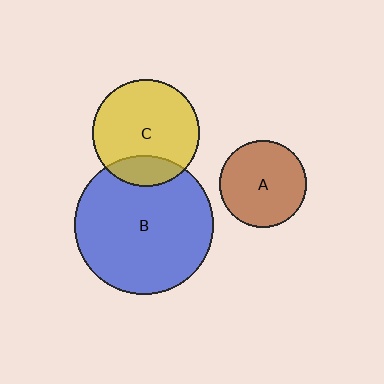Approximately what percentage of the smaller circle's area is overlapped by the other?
Approximately 20%.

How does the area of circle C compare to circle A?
Approximately 1.5 times.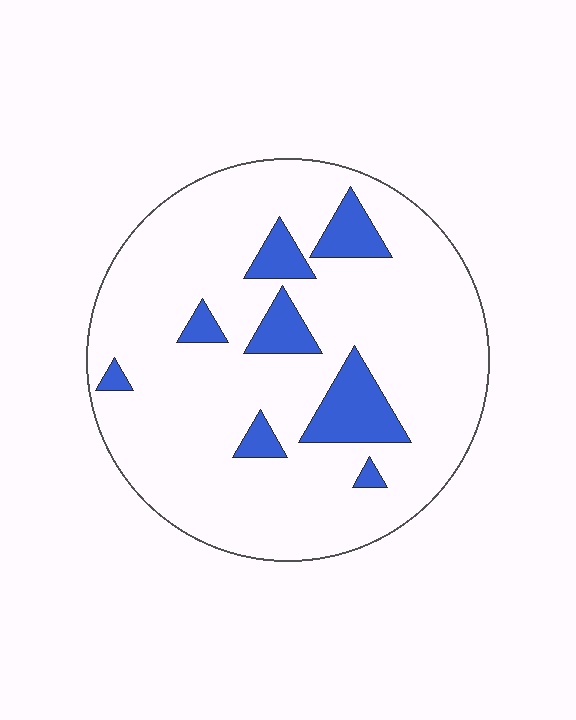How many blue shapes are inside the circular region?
8.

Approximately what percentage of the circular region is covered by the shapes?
Approximately 15%.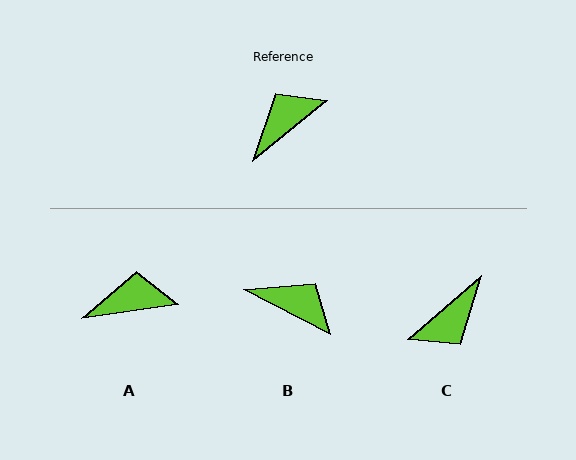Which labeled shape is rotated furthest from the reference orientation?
C, about 178 degrees away.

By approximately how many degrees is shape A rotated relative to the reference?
Approximately 31 degrees clockwise.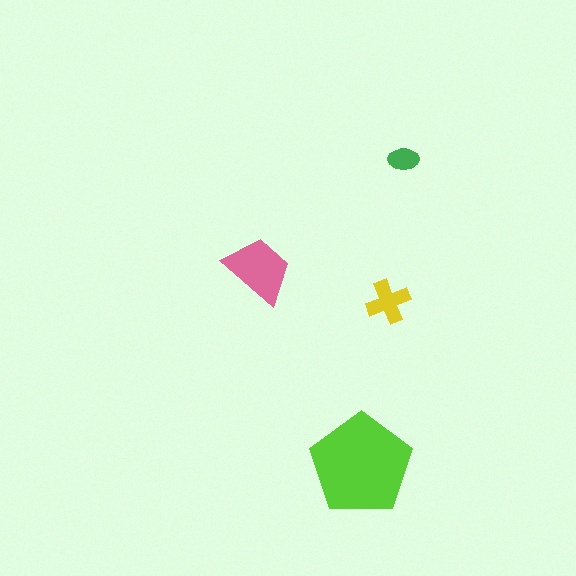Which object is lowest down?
The lime pentagon is bottommost.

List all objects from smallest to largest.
The green ellipse, the yellow cross, the pink trapezoid, the lime pentagon.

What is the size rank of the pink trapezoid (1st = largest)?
2nd.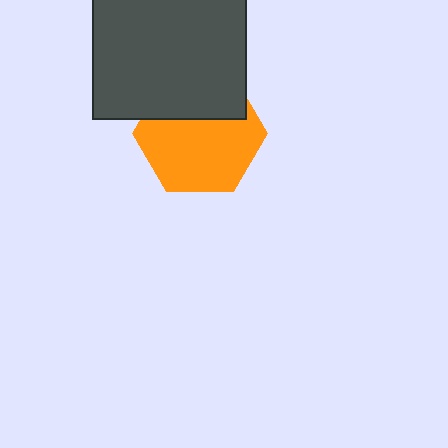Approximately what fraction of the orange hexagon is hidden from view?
Roughly 34% of the orange hexagon is hidden behind the dark gray rectangle.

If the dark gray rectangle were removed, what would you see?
You would see the complete orange hexagon.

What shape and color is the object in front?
The object in front is a dark gray rectangle.